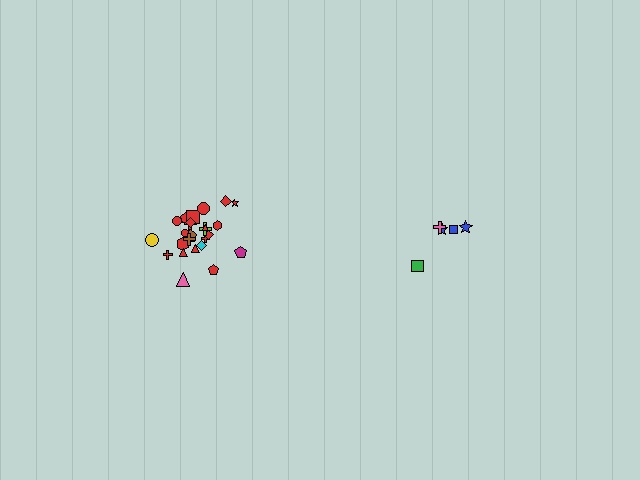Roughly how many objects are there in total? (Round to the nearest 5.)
Roughly 30 objects in total.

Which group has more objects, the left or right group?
The left group.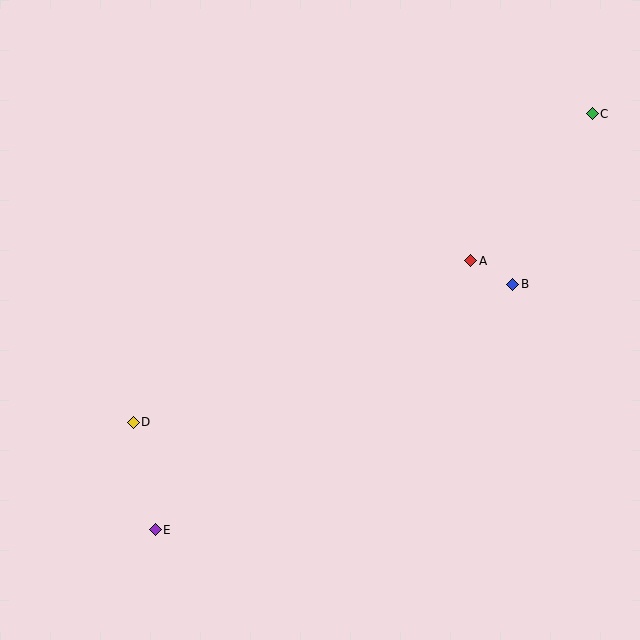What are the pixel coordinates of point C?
Point C is at (592, 114).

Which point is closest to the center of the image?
Point A at (471, 261) is closest to the center.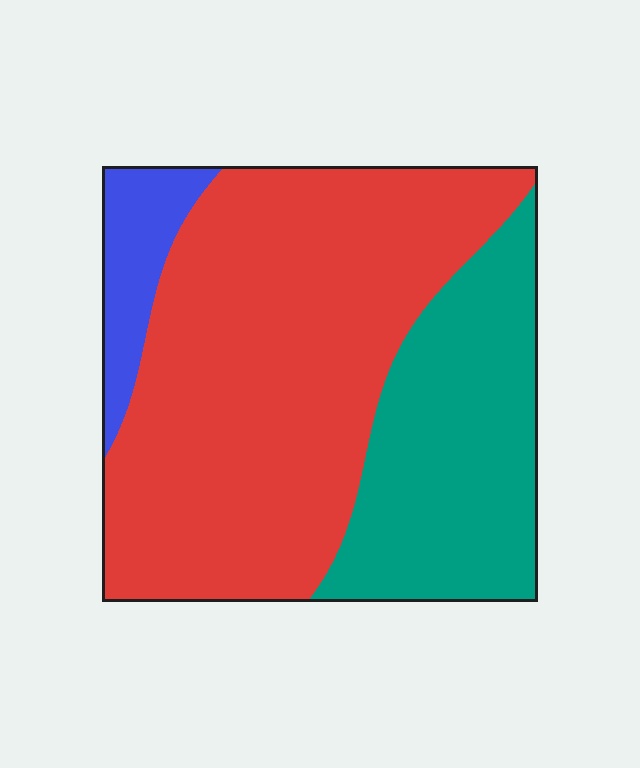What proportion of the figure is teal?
Teal covers 30% of the figure.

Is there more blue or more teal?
Teal.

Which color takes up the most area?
Red, at roughly 60%.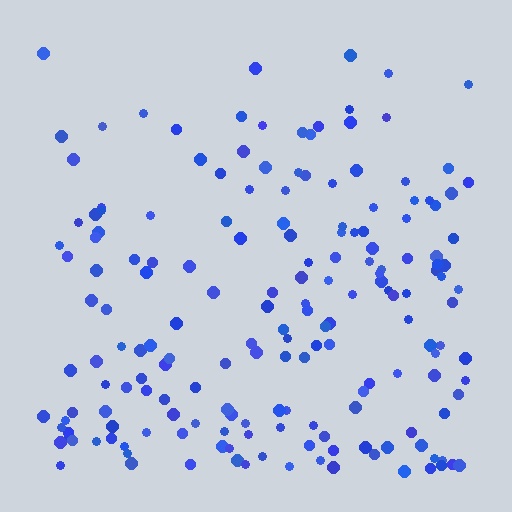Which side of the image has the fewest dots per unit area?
The top.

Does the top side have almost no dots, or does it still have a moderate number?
Still a moderate number, just noticeably fewer than the bottom.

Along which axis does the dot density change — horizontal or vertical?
Vertical.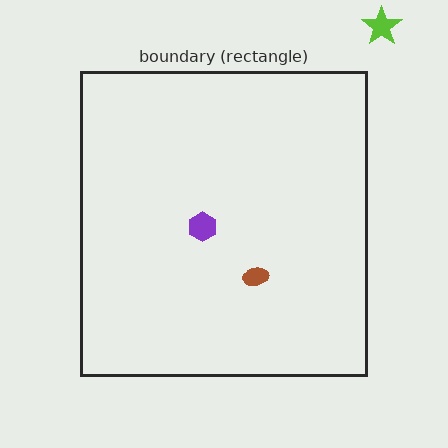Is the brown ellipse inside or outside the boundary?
Inside.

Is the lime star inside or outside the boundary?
Outside.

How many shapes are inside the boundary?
2 inside, 1 outside.